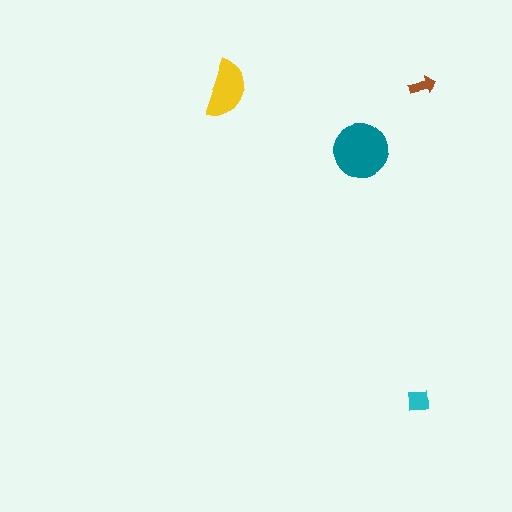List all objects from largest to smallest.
The teal circle, the yellow semicircle, the cyan square, the brown arrow.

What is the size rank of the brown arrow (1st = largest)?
4th.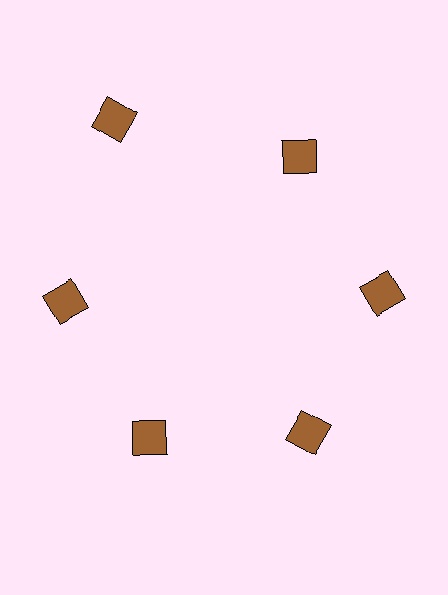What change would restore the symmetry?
The symmetry would be restored by moving it inward, back onto the ring so that all 6 squares sit at equal angles and equal distance from the center.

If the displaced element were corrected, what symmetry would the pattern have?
It would have 6-fold rotational symmetry — the pattern would map onto itself every 60 degrees.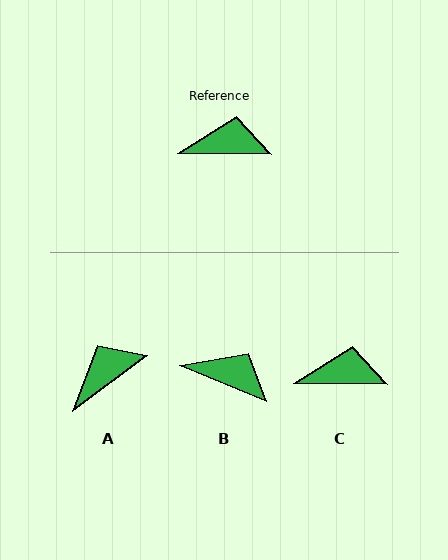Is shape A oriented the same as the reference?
No, it is off by about 37 degrees.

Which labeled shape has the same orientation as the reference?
C.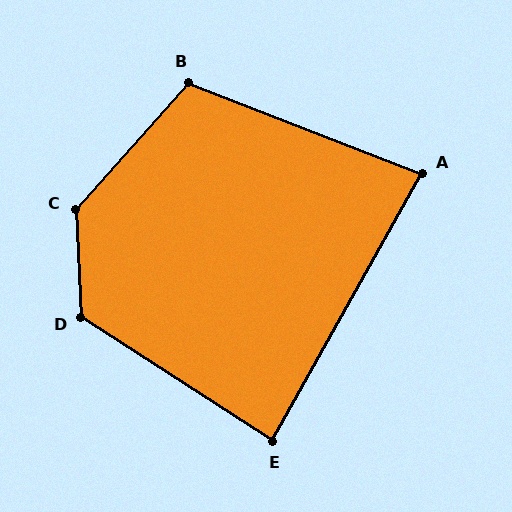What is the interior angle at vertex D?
Approximately 125 degrees (obtuse).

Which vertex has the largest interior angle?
C, at approximately 136 degrees.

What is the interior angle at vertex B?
Approximately 110 degrees (obtuse).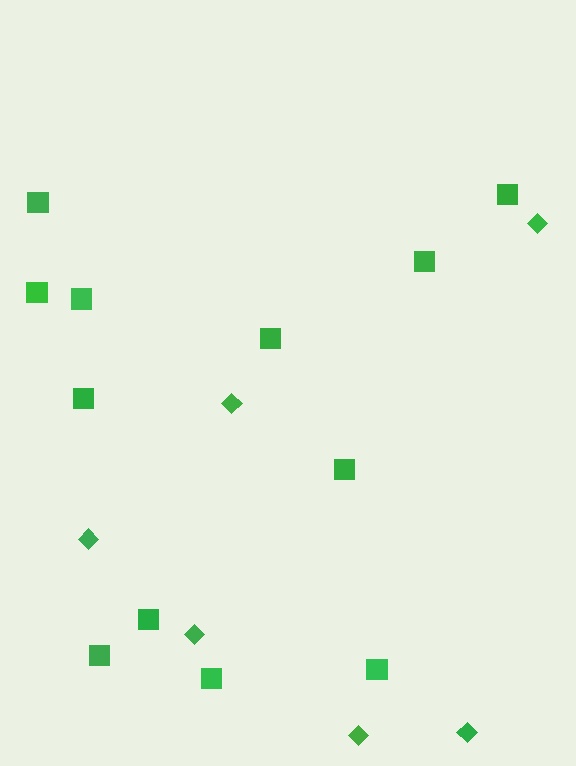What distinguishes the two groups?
There are 2 groups: one group of diamonds (6) and one group of squares (12).